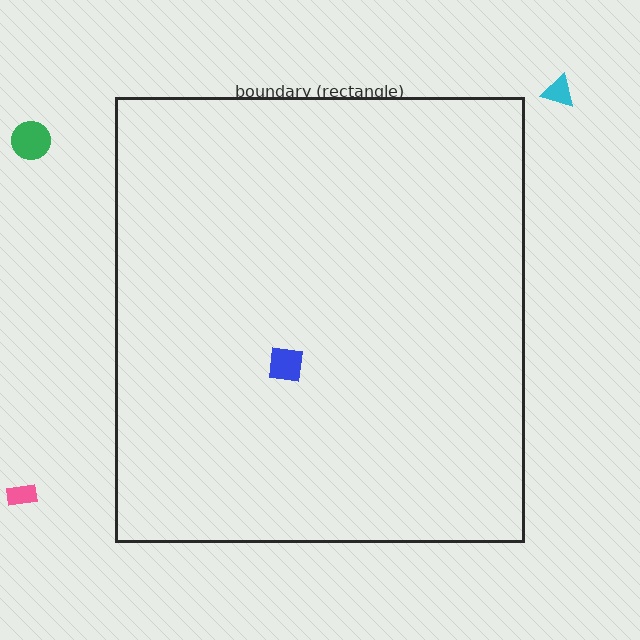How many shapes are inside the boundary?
1 inside, 3 outside.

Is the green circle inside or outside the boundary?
Outside.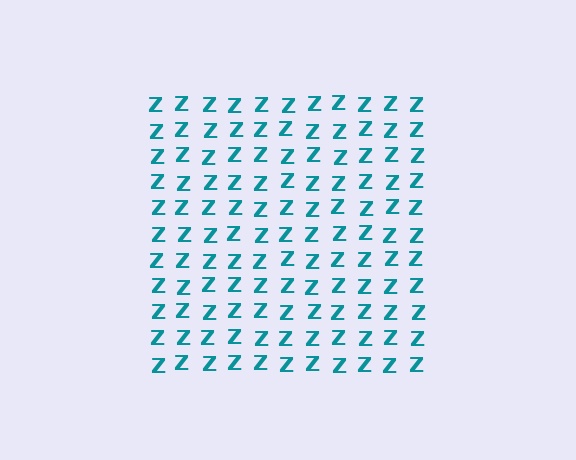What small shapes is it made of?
It is made of small letter Z's.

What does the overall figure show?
The overall figure shows a square.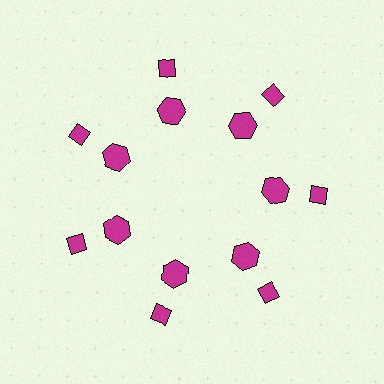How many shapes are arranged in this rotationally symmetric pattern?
There are 14 shapes, arranged in 7 groups of 2.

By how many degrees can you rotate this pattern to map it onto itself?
The pattern maps onto itself every 51 degrees of rotation.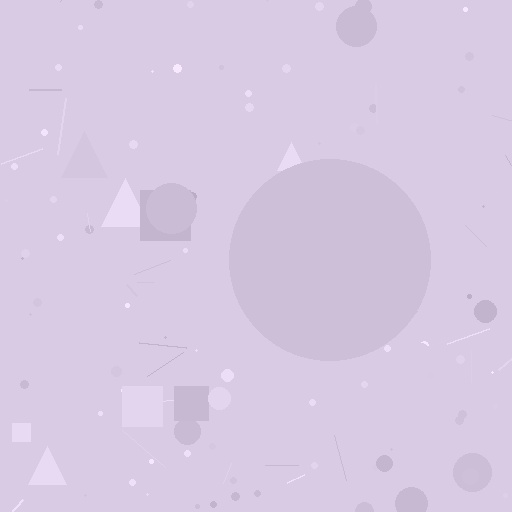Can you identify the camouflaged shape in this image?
The camouflaged shape is a circle.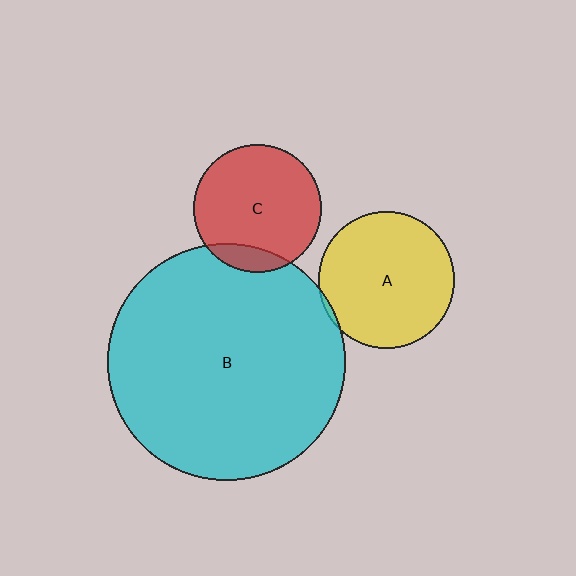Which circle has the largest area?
Circle B (cyan).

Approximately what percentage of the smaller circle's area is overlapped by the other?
Approximately 5%.